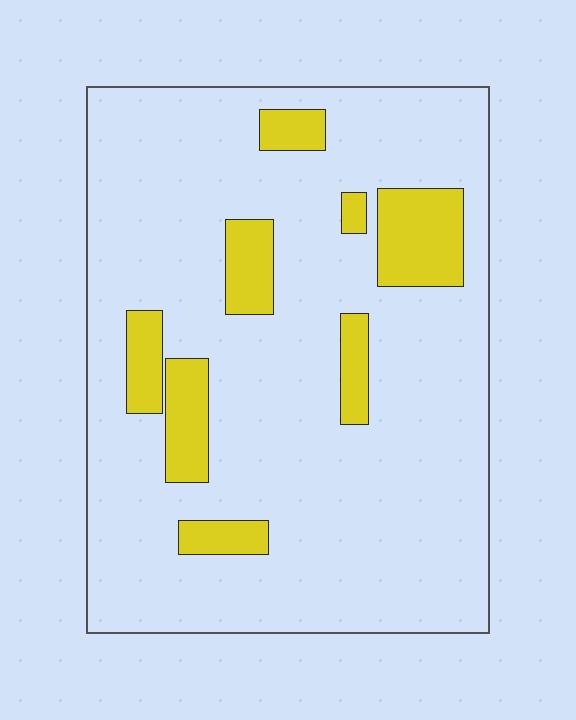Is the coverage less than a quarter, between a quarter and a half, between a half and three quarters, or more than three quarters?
Less than a quarter.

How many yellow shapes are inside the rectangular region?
8.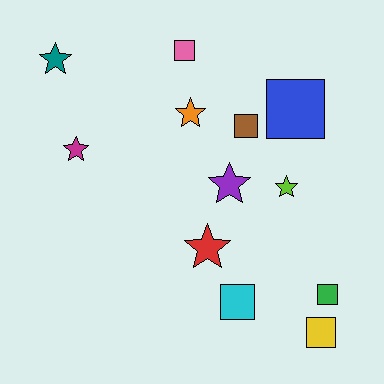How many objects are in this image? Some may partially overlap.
There are 12 objects.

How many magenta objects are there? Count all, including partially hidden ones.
There is 1 magenta object.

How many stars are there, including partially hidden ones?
There are 6 stars.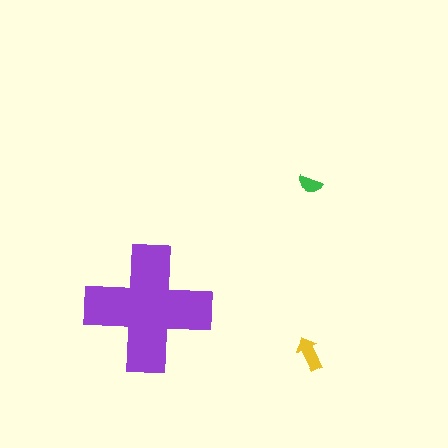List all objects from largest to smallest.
The purple cross, the yellow arrow, the green semicircle.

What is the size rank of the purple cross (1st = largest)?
1st.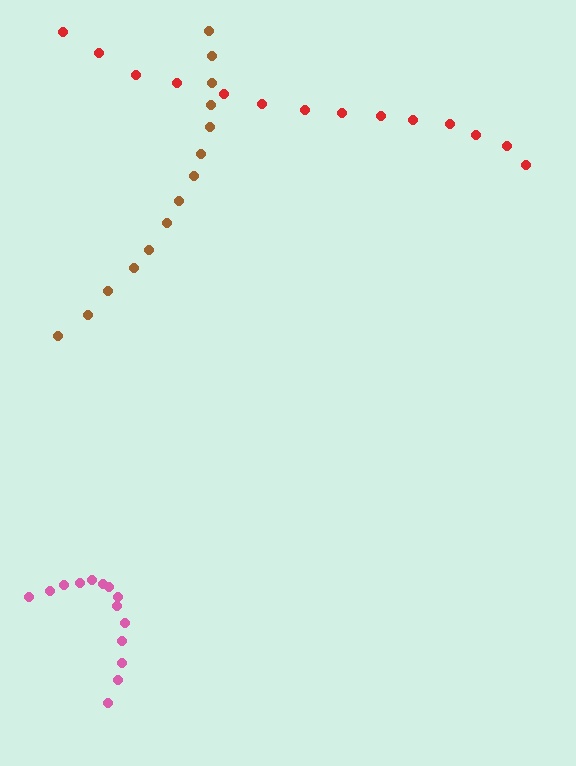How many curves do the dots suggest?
There are 3 distinct paths.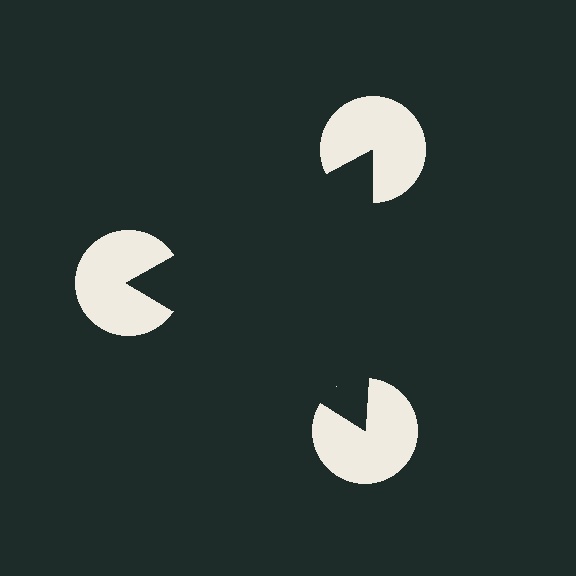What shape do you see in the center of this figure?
An illusory triangle — its edges are inferred from the aligned wedge cuts in the pac-man discs, not physically drawn.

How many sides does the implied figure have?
3 sides.